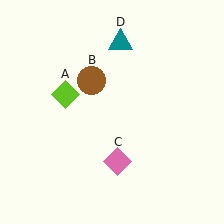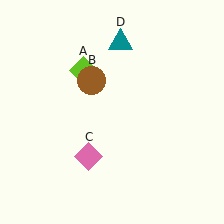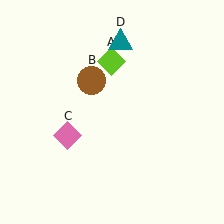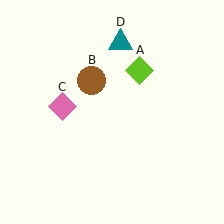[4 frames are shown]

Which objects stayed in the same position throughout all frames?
Brown circle (object B) and teal triangle (object D) remained stationary.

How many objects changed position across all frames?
2 objects changed position: lime diamond (object A), pink diamond (object C).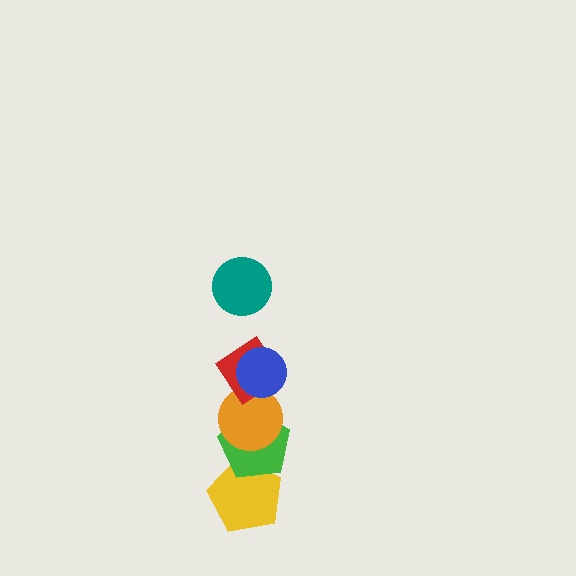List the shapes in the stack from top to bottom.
From top to bottom: the teal circle, the blue circle, the red diamond, the orange circle, the green pentagon, the yellow pentagon.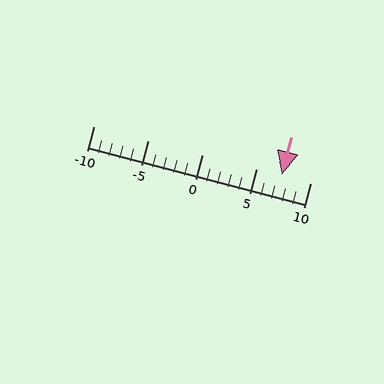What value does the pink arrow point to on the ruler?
The pink arrow points to approximately 7.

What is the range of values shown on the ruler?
The ruler shows values from -10 to 10.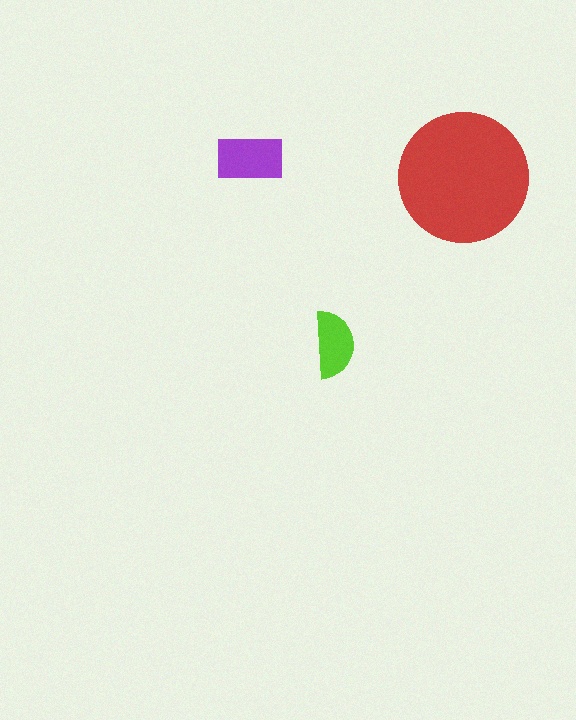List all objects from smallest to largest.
The lime semicircle, the purple rectangle, the red circle.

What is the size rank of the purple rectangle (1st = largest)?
2nd.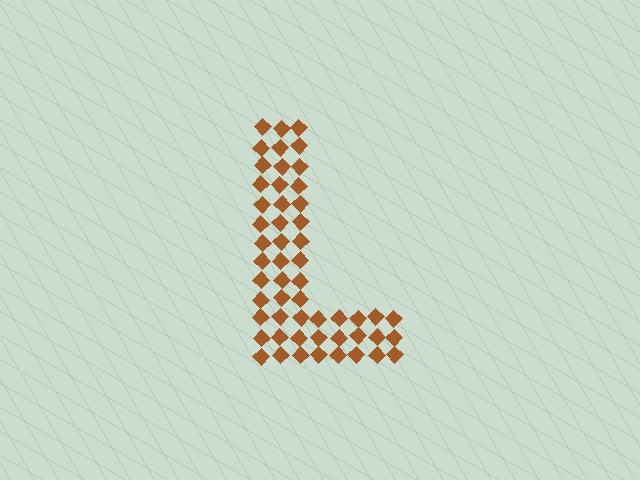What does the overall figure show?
The overall figure shows the letter L.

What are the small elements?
The small elements are diamonds.